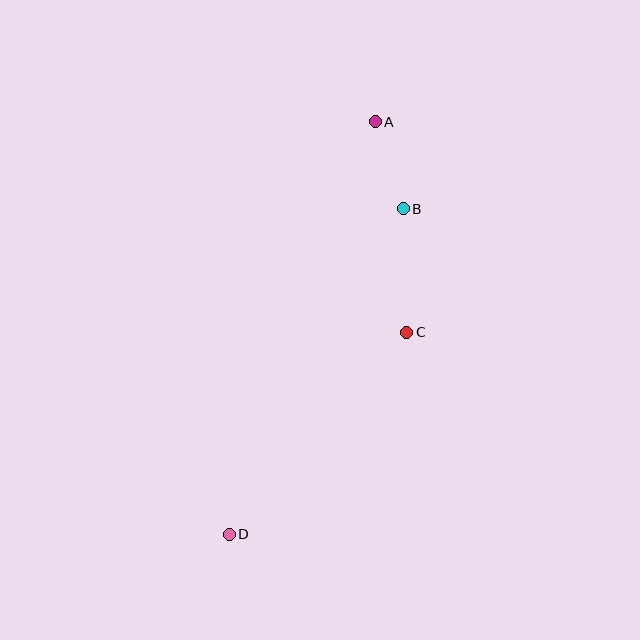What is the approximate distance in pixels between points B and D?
The distance between B and D is approximately 369 pixels.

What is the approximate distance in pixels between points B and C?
The distance between B and C is approximately 124 pixels.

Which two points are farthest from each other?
Points A and D are farthest from each other.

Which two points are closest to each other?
Points A and B are closest to each other.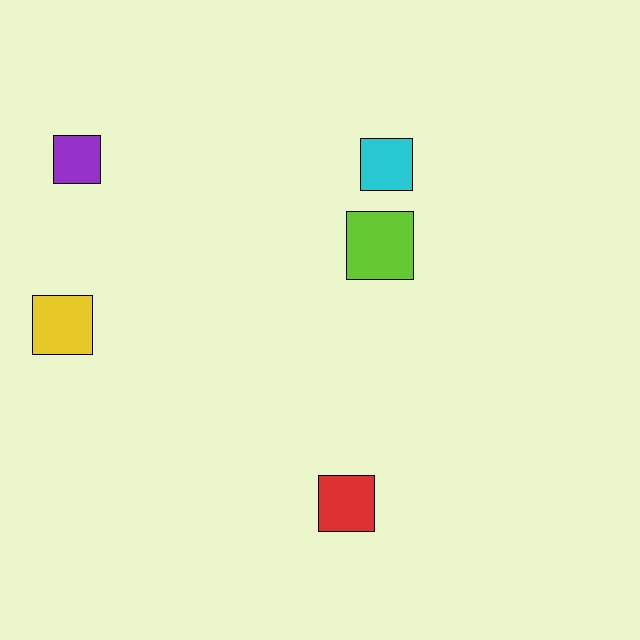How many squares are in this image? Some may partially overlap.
There are 5 squares.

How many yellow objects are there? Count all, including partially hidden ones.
There is 1 yellow object.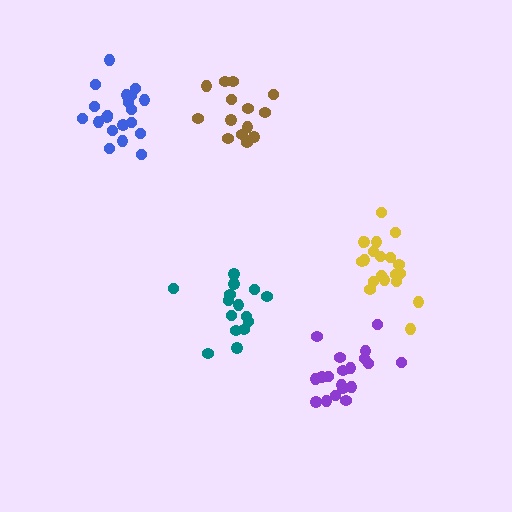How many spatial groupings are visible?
There are 5 spatial groupings.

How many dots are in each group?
Group 1: 19 dots, Group 2: 14 dots, Group 3: 20 dots, Group 4: 15 dots, Group 5: 20 dots (88 total).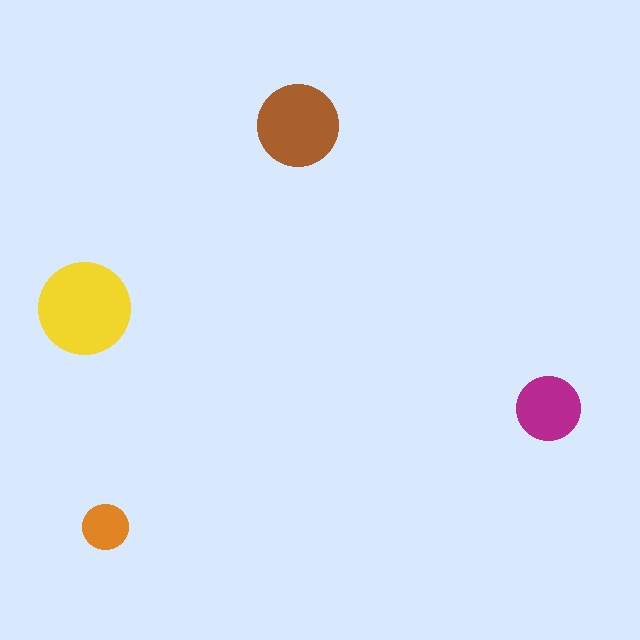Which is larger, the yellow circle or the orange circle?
The yellow one.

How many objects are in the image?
There are 4 objects in the image.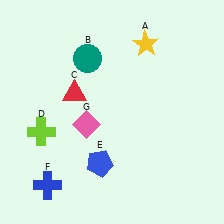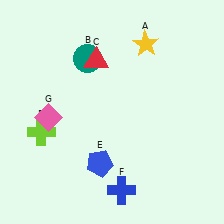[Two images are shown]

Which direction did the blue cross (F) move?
The blue cross (F) moved right.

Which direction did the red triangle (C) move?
The red triangle (C) moved up.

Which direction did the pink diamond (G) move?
The pink diamond (G) moved left.